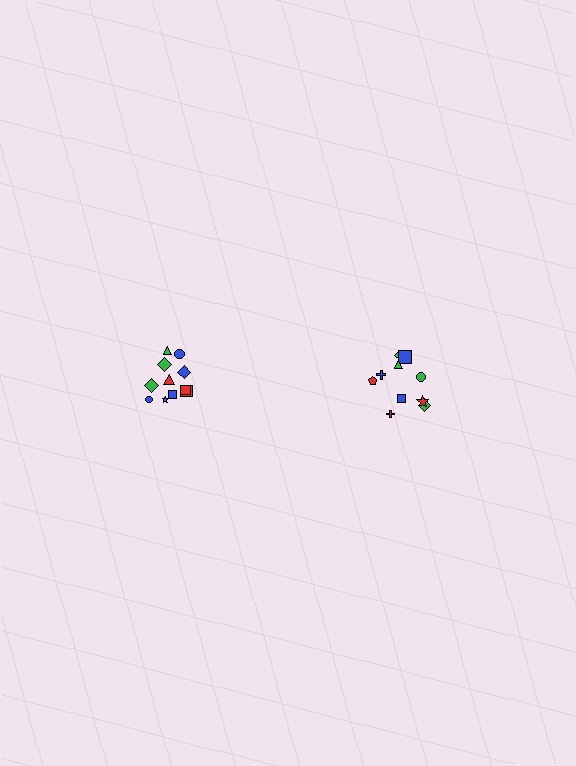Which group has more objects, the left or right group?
The left group.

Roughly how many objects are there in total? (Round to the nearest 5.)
Roughly 20 objects in total.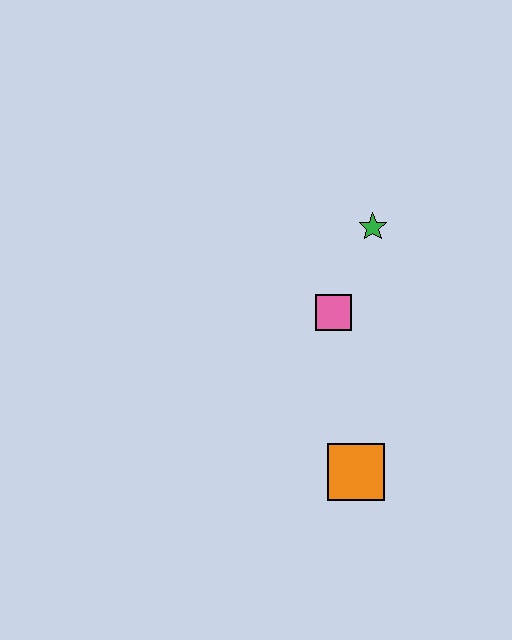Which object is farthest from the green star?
The orange square is farthest from the green star.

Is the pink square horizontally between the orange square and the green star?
No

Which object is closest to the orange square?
The pink square is closest to the orange square.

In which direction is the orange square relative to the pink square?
The orange square is below the pink square.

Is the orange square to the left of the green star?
Yes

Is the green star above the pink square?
Yes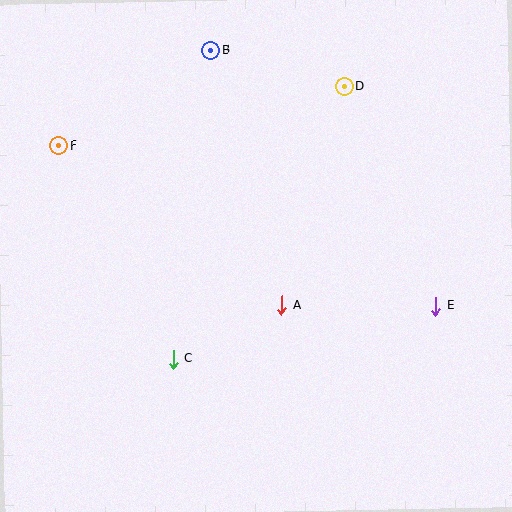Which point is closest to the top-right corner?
Point D is closest to the top-right corner.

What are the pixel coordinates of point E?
Point E is at (436, 306).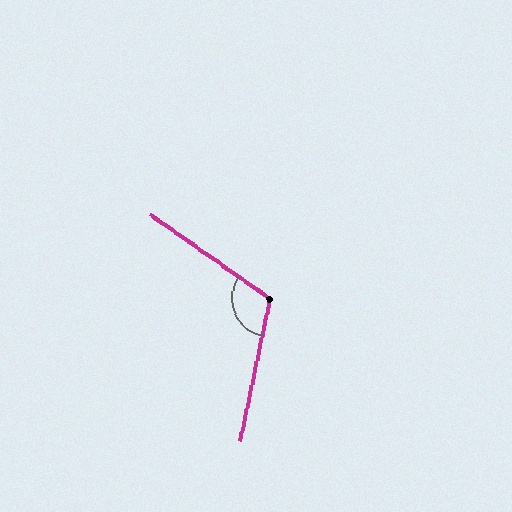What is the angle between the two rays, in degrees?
Approximately 113 degrees.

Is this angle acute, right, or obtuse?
It is obtuse.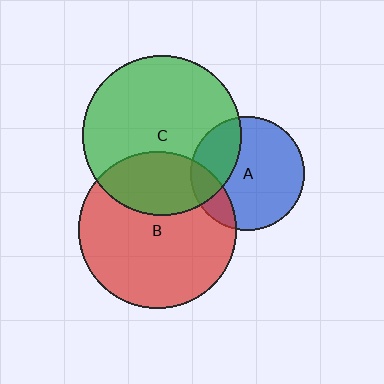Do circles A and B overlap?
Yes.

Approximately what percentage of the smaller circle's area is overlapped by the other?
Approximately 15%.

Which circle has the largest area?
Circle C (green).